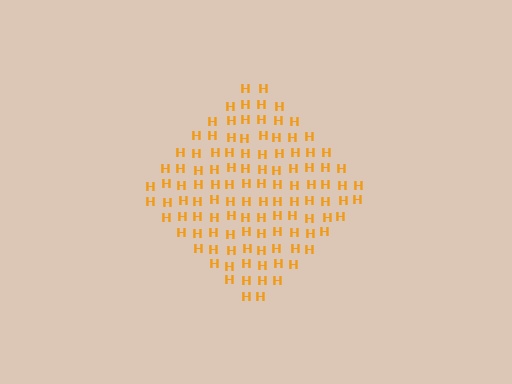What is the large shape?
The large shape is a diamond.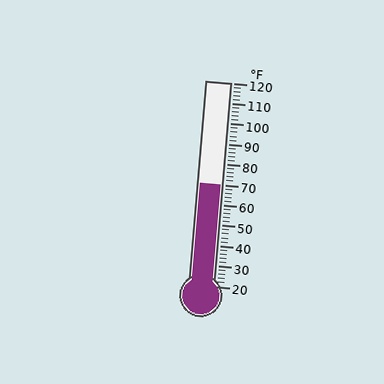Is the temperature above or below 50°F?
The temperature is above 50°F.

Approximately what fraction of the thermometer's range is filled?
The thermometer is filled to approximately 50% of its range.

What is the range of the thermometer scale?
The thermometer scale ranges from 20°F to 120°F.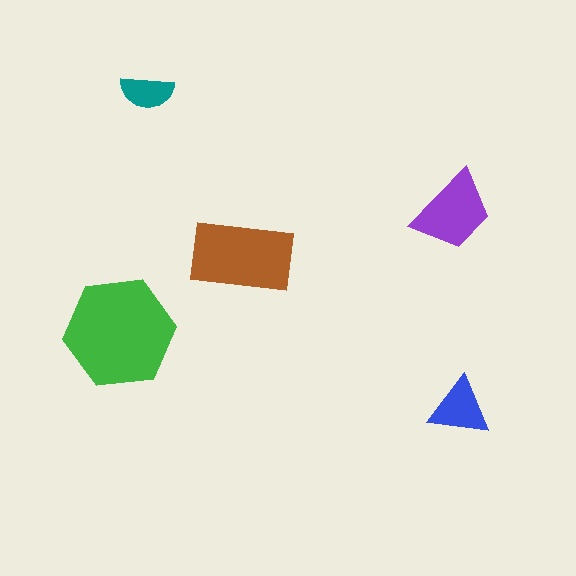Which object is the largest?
The green hexagon.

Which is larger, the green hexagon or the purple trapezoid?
The green hexagon.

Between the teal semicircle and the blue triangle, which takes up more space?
The blue triangle.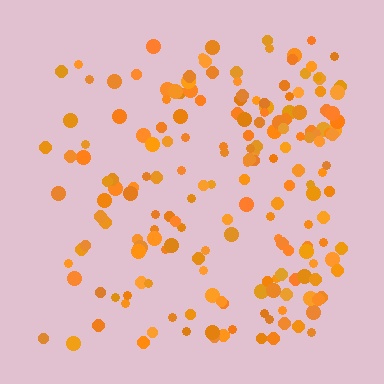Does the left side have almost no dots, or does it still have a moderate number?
Still a moderate number, just noticeably fewer than the right.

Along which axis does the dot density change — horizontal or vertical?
Horizontal.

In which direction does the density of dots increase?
From left to right, with the right side densest.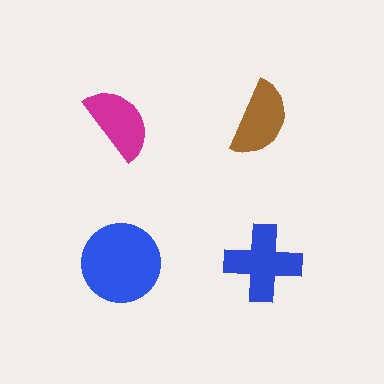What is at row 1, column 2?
A brown semicircle.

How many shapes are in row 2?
2 shapes.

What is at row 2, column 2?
A blue cross.